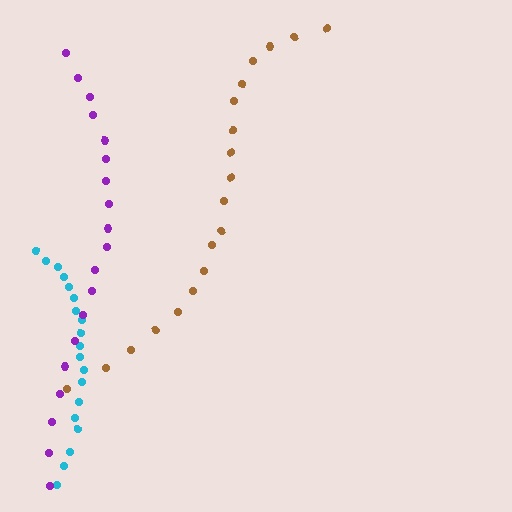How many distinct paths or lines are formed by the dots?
There are 3 distinct paths.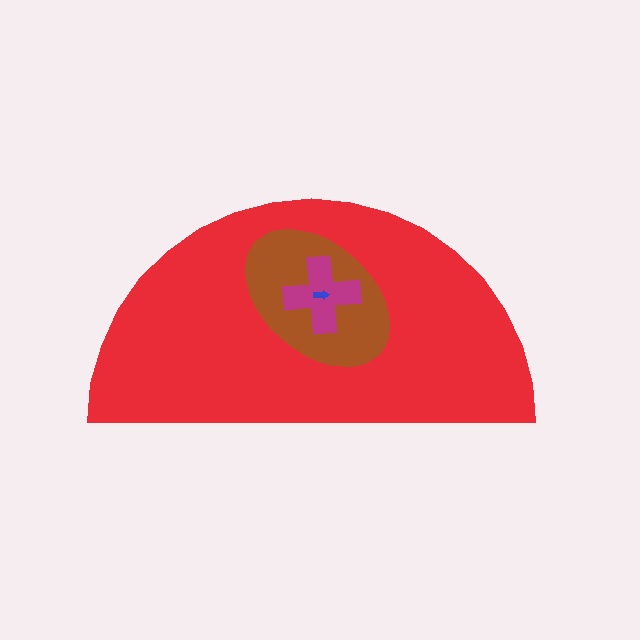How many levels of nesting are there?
4.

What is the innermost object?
The blue arrow.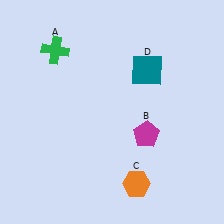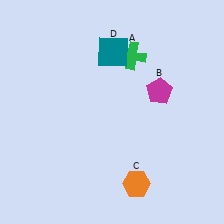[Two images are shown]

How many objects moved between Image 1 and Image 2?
3 objects moved between the two images.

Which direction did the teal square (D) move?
The teal square (D) moved left.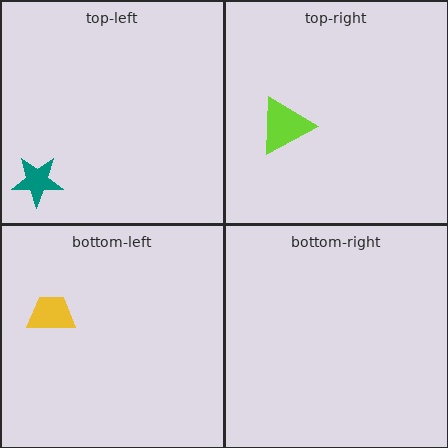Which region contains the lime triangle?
The top-right region.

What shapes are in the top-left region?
The teal star.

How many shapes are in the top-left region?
1.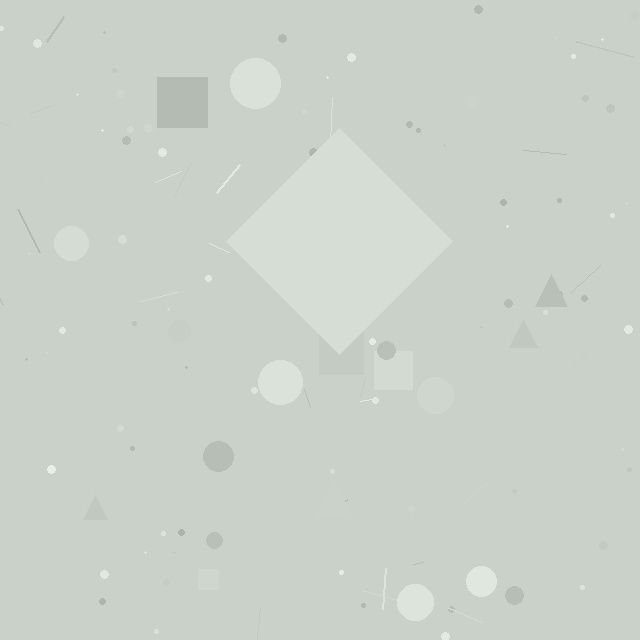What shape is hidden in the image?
A diamond is hidden in the image.